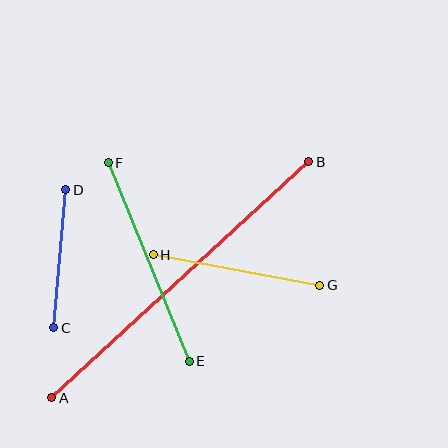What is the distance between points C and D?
The distance is approximately 139 pixels.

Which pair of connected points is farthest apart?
Points A and B are farthest apart.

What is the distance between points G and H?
The distance is approximately 169 pixels.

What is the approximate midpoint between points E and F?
The midpoint is at approximately (149, 262) pixels.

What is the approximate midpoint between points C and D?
The midpoint is at approximately (60, 259) pixels.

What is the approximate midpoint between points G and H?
The midpoint is at approximately (236, 270) pixels.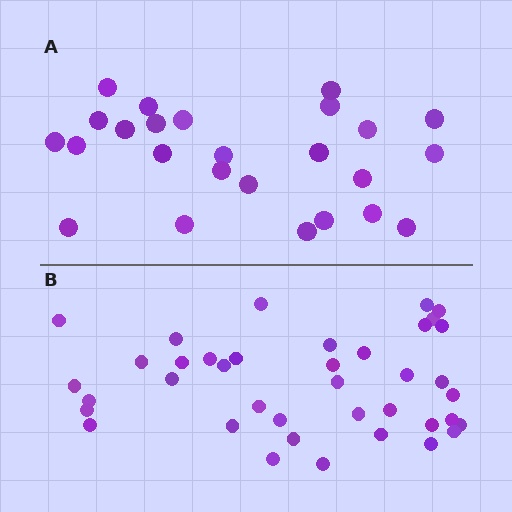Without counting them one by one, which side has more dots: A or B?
Region B (the bottom region) has more dots.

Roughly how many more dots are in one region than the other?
Region B has approximately 15 more dots than region A.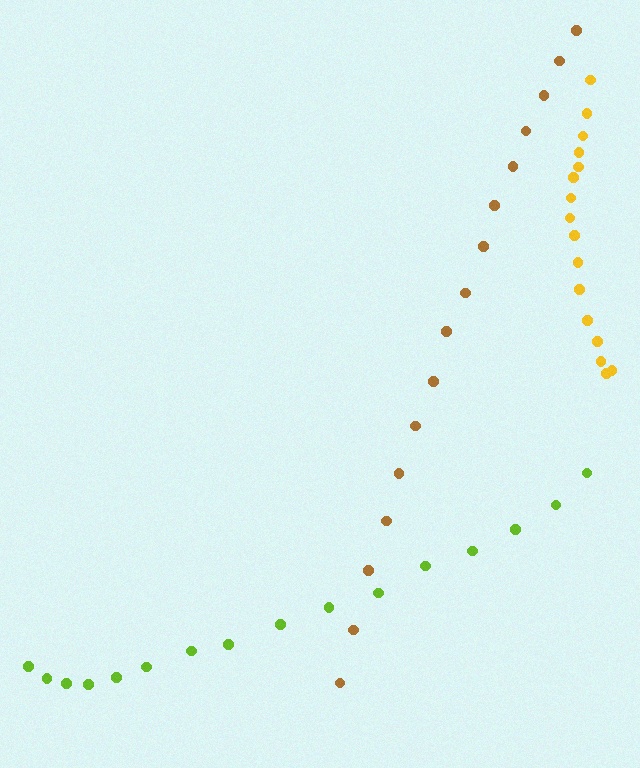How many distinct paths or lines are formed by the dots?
There are 3 distinct paths.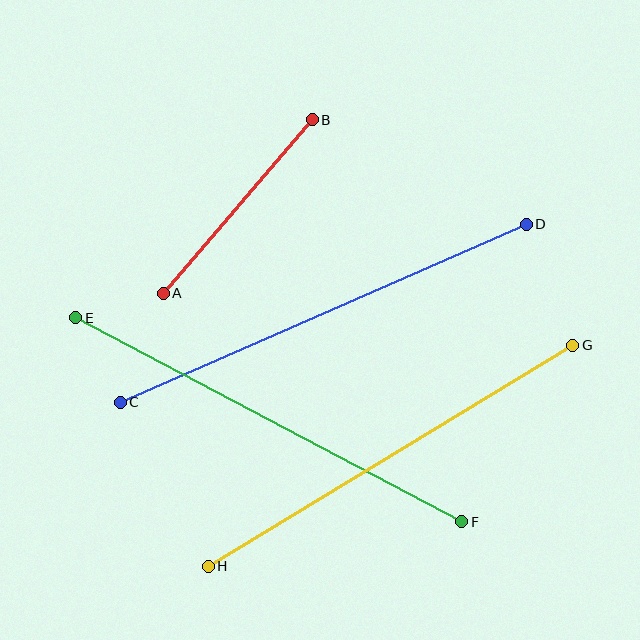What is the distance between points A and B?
The distance is approximately 229 pixels.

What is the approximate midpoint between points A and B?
The midpoint is at approximately (238, 207) pixels.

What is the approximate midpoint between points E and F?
The midpoint is at approximately (269, 420) pixels.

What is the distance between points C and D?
The distance is approximately 444 pixels.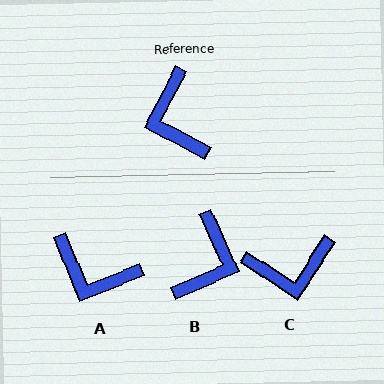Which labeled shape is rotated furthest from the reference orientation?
B, about 142 degrees away.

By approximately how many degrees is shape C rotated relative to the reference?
Approximately 85 degrees counter-clockwise.